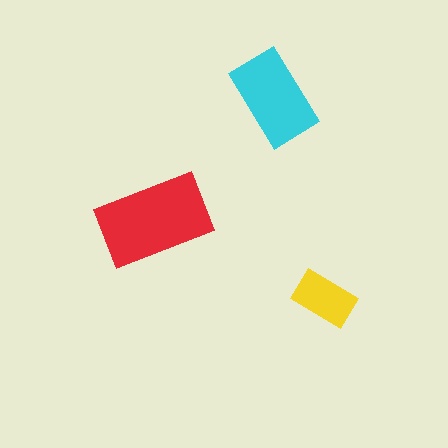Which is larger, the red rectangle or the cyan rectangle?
The red one.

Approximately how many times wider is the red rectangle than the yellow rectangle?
About 2 times wider.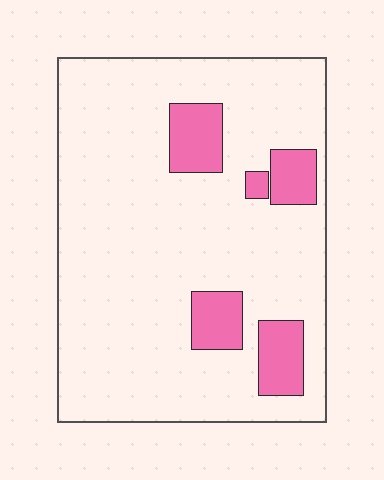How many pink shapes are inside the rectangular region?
5.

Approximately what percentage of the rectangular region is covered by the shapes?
Approximately 15%.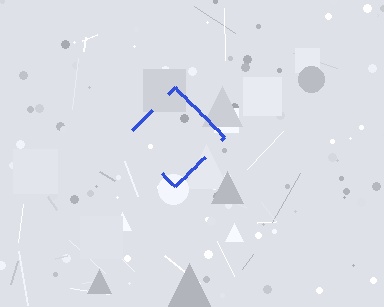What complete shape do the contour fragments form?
The contour fragments form a diamond.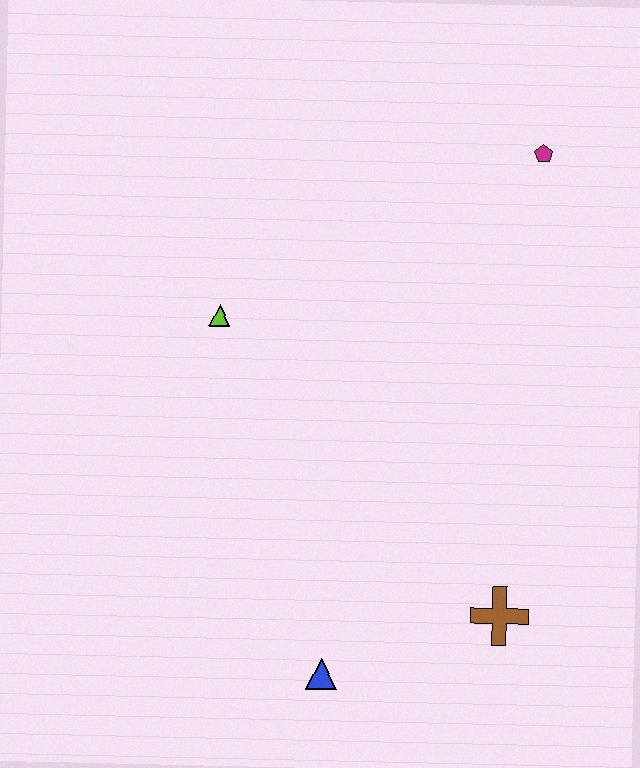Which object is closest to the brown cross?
The blue triangle is closest to the brown cross.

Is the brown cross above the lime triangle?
No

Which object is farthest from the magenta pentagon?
The blue triangle is farthest from the magenta pentagon.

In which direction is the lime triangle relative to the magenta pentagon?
The lime triangle is to the left of the magenta pentagon.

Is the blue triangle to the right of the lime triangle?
Yes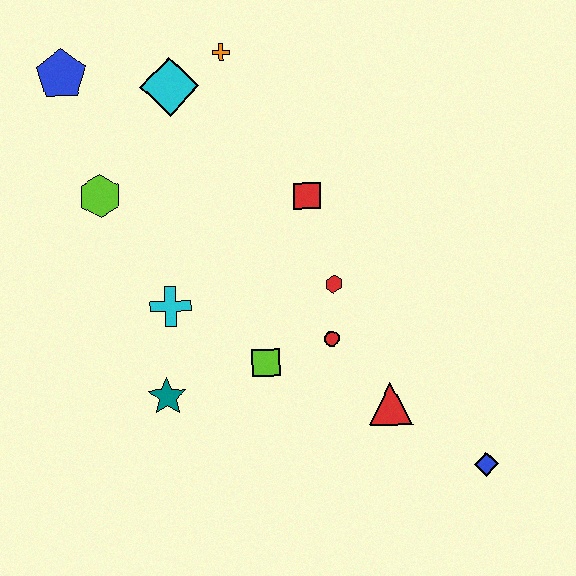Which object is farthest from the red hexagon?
The blue pentagon is farthest from the red hexagon.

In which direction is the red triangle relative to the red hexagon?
The red triangle is below the red hexagon.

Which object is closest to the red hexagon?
The red circle is closest to the red hexagon.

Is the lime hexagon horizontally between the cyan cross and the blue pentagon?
Yes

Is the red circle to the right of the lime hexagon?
Yes